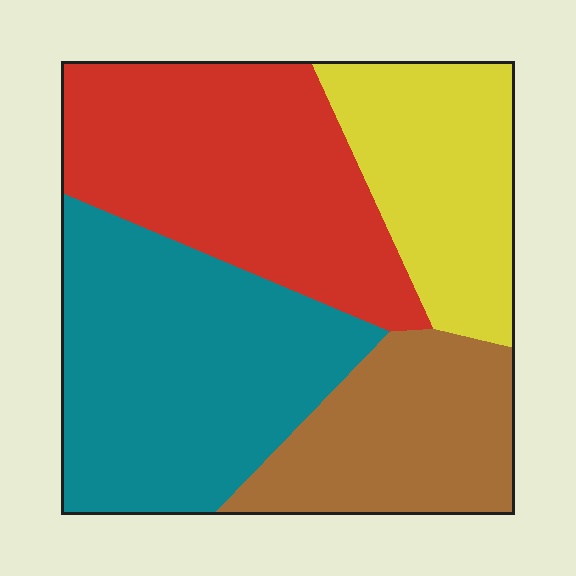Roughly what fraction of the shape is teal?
Teal covers 32% of the shape.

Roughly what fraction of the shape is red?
Red takes up about one third (1/3) of the shape.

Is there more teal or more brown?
Teal.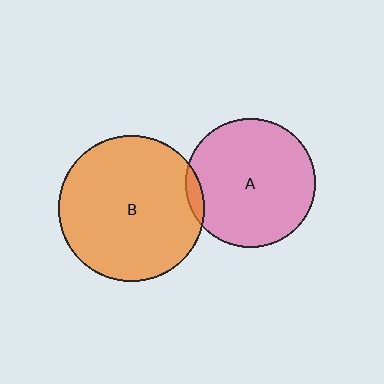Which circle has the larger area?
Circle B (orange).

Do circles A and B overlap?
Yes.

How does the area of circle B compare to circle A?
Approximately 1.3 times.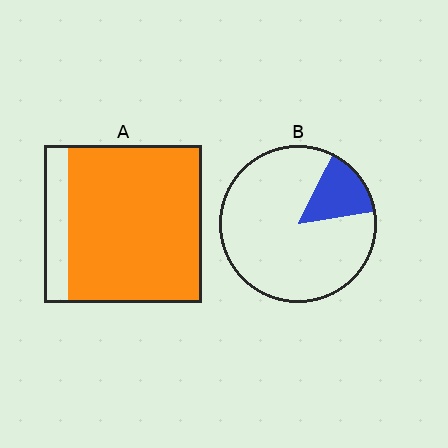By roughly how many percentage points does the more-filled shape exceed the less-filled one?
By roughly 70 percentage points (A over B).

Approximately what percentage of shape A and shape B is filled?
A is approximately 85% and B is approximately 15%.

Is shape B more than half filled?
No.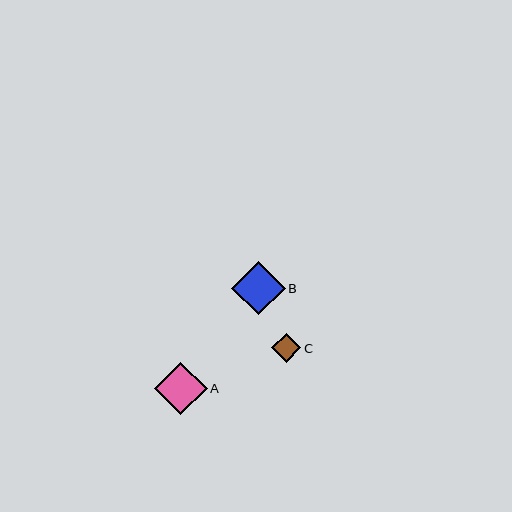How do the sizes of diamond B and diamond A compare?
Diamond B and diamond A are approximately the same size.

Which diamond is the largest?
Diamond B is the largest with a size of approximately 53 pixels.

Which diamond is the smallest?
Diamond C is the smallest with a size of approximately 29 pixels.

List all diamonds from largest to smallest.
From largest to smallest: B, A, C.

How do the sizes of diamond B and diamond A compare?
Diamond B and diamond A are approximately the same size.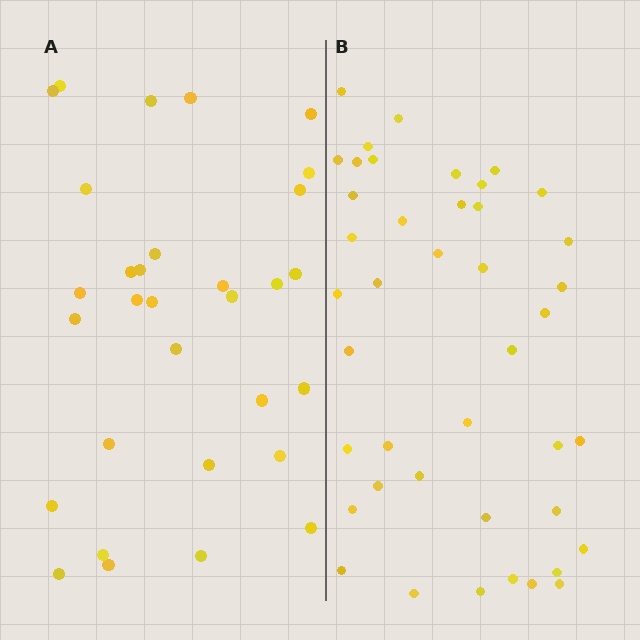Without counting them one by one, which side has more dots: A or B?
Region B (the right region) has more dots.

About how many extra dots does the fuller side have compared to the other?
Region B has roughly 12 or so more dots than region A.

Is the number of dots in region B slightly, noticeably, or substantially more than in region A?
Region B has noticeably more, but not dramatically so. The ratio is roughly 1.4 to 1.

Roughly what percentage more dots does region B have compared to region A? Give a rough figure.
About 35% more.